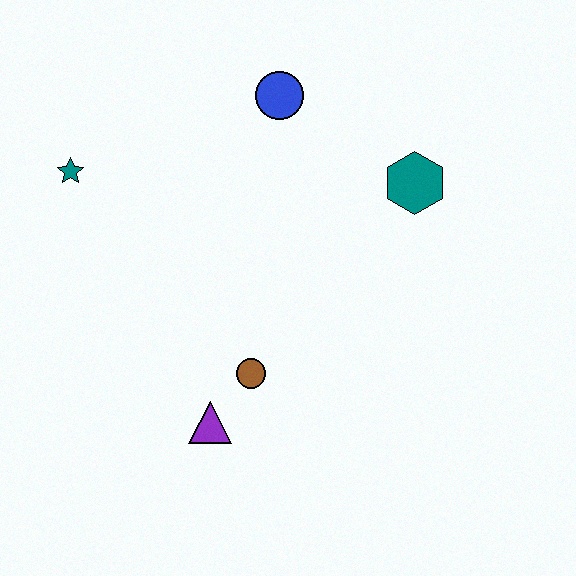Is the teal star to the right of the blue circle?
No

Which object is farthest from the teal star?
The teal hexagon is farthest from the teal star.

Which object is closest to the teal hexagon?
The blue circle is closest to the teal hexagon.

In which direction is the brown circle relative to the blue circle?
The brown circle is below the blue circle.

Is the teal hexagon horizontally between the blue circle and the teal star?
No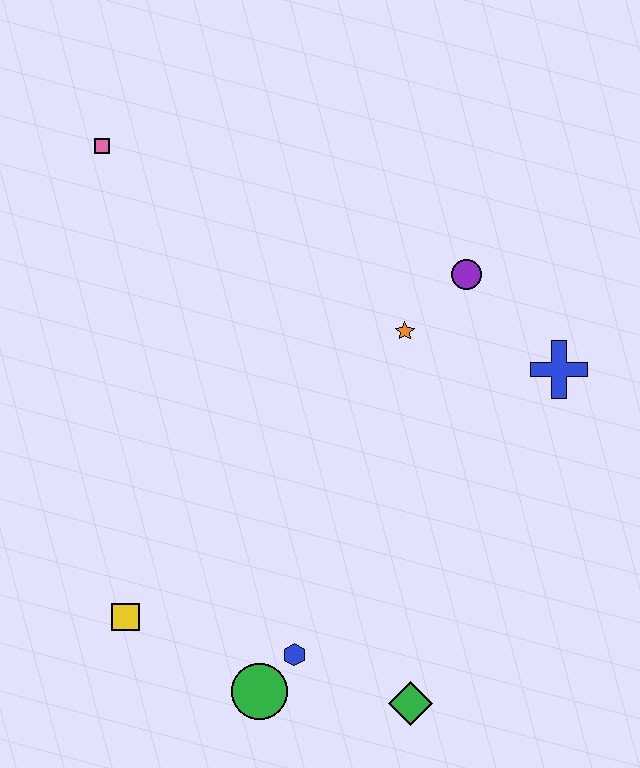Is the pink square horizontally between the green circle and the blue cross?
No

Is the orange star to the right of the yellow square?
Yes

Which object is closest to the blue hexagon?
The green circle is closest to the blue hexagon.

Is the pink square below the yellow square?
No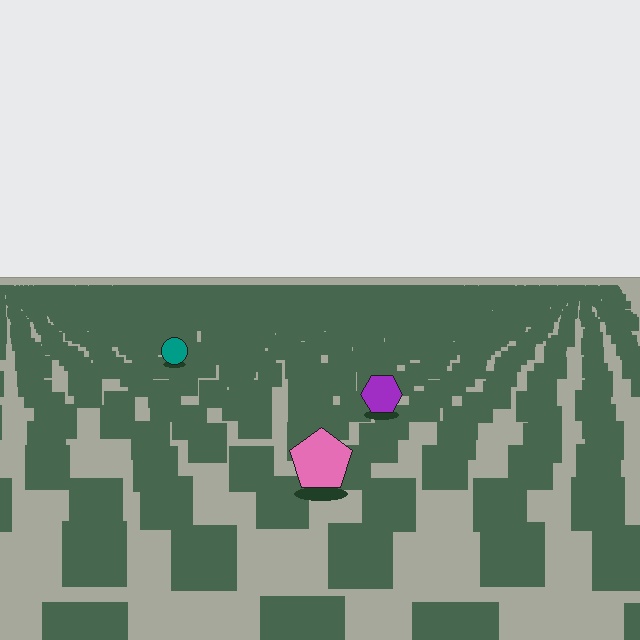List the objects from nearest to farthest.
From nearest to farthest: the pink pentagon, the purple hexagon, the teal circle.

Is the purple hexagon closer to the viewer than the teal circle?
Yes. The purple hexagon is closer — you can tell from the texture gradient: the ground texture is coarser near it.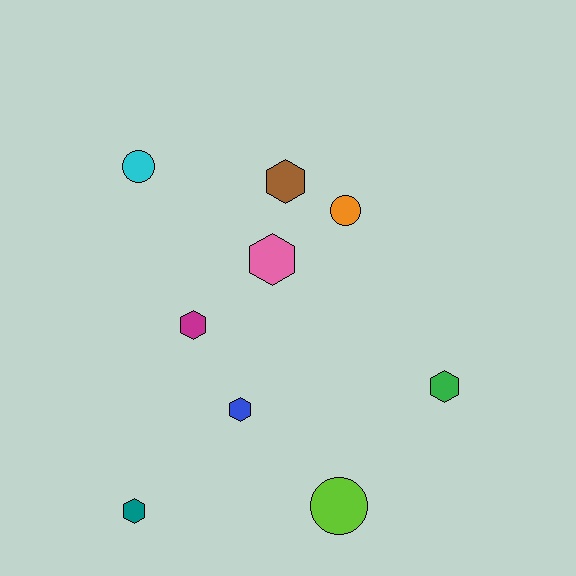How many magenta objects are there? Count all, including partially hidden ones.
There is 1 magenta object.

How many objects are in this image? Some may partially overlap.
There are 9 objects.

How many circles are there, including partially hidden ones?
There are 3 circles.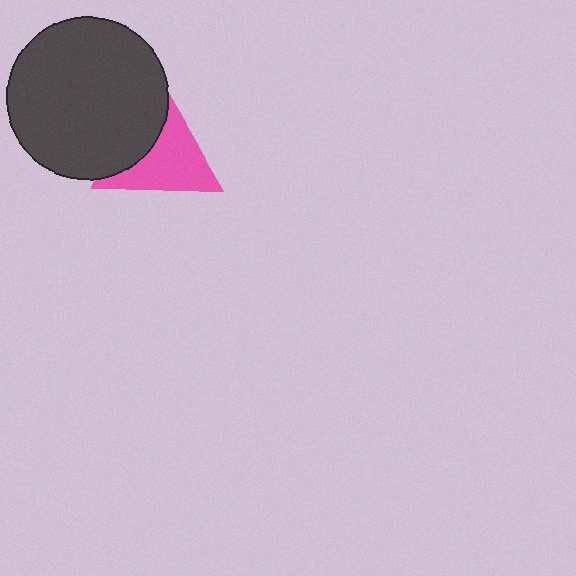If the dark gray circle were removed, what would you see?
You would see the complete pink triangle.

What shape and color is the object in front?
The object in front is a dark gray circle.